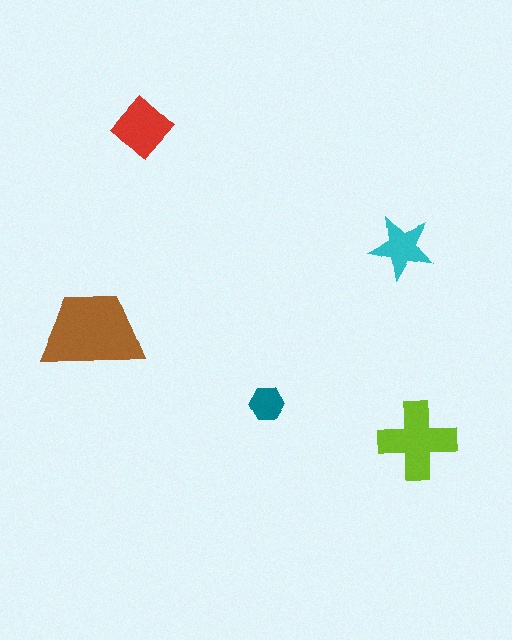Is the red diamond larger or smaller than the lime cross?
Smaller.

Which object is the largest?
The brown trapezoid.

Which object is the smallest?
The teal hexagon.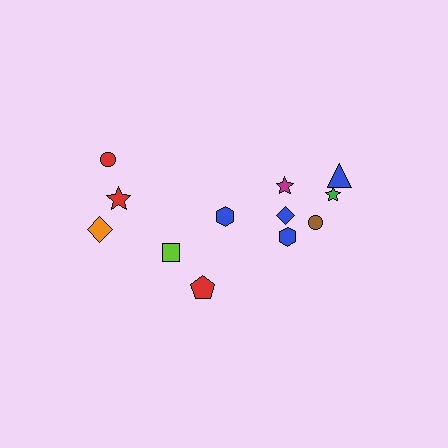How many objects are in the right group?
There are 7 objects.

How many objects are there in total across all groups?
There are 12 objects.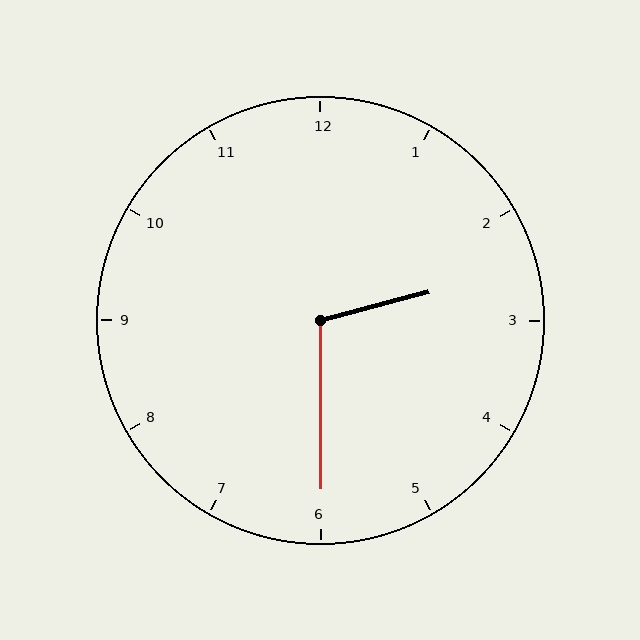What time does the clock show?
2:30.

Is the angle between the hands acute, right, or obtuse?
It is obtuse.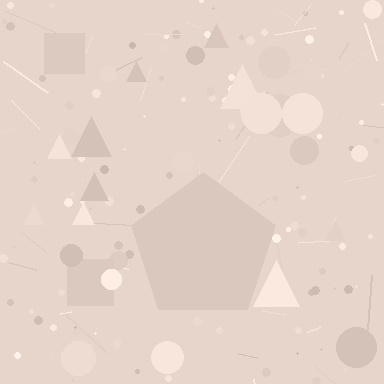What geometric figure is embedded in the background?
A pentagon is embedded in the background.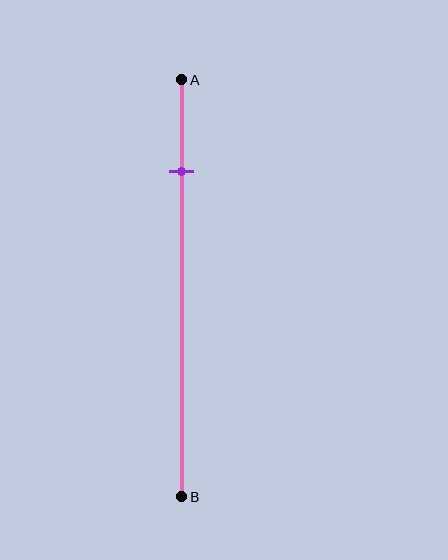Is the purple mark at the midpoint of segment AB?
No, the mark is at about 20% from A, not at the 50% midpoint.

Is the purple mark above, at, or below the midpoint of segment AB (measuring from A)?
The purple mark is above the midpoint of segment AB.